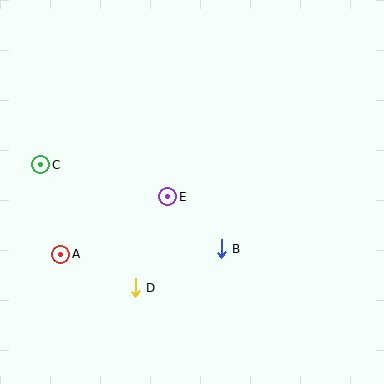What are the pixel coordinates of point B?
Point B is at (221, 249).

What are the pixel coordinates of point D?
Point D is at (135, 288).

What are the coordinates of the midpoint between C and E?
The midpoint between C and E is at (104, 181).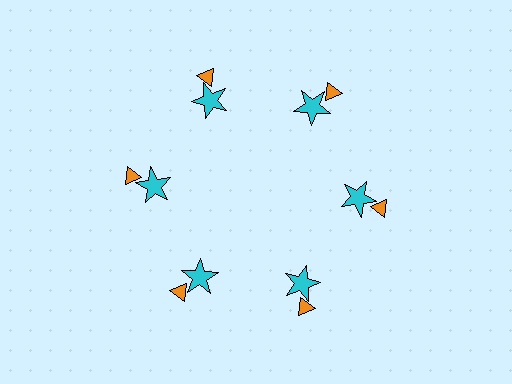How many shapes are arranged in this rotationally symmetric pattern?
There are 12 shapes, arranged in 6 groups of 2.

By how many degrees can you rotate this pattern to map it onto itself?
The pattern maps onto itself every 60 degrees of rotation.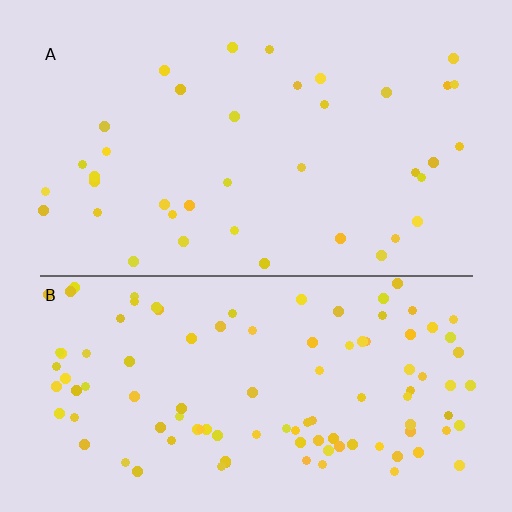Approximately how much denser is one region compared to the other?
Approximately 2.8× — region B over region A.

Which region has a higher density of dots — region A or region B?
B (the bottom).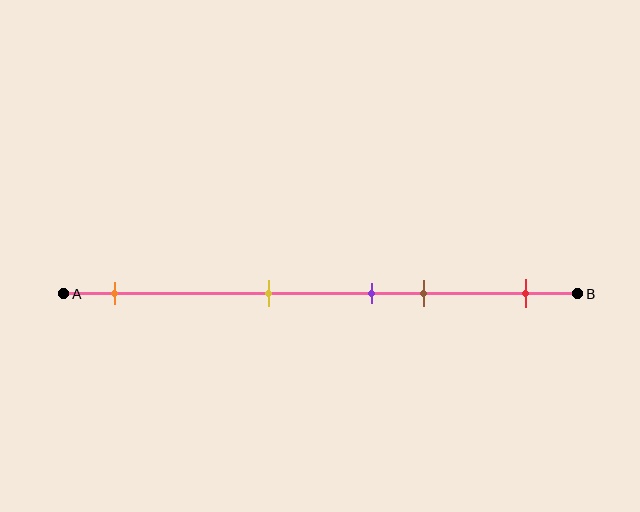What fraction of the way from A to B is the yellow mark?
The yellow mark is approximately 40% (0.4) of the way from A to B.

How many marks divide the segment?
There are 5 marks dividing the segment.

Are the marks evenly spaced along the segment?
No, the marks are not evenly spaced.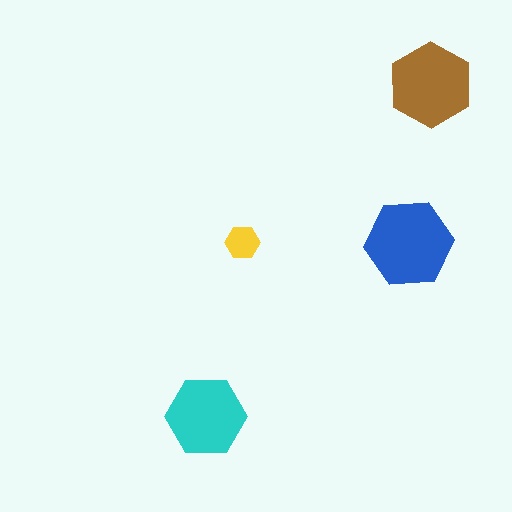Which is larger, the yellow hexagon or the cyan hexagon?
The cyan one.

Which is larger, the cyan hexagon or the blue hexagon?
The blue one.